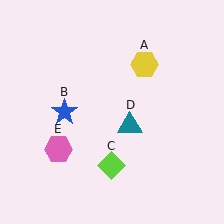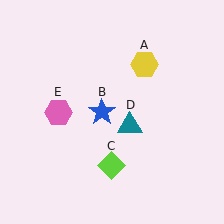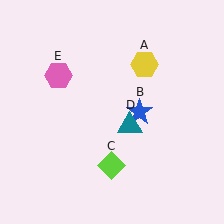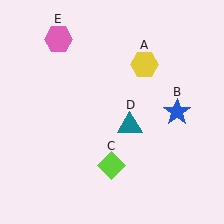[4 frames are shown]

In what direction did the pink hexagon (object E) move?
The pink hexagon (object E) moved up.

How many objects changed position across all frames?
2 objects changed position: blue star (object B), pink hexagon (object E).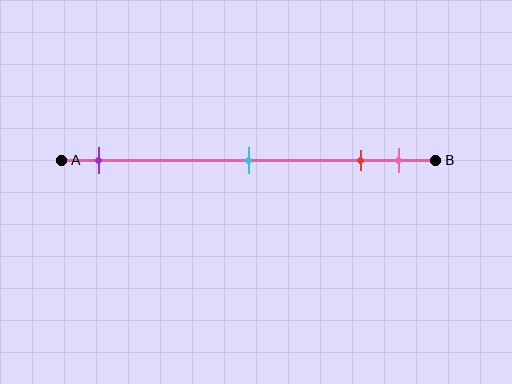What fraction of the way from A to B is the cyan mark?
The cyan mark is approximately 50% (0.5) of the way from A to B.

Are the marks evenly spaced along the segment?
No, the marks are not evenly spaced.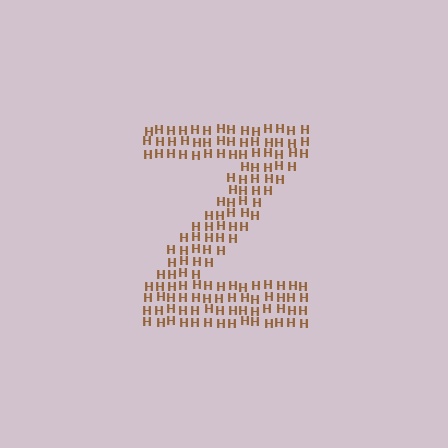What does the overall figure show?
The overall figure shows the letter Z.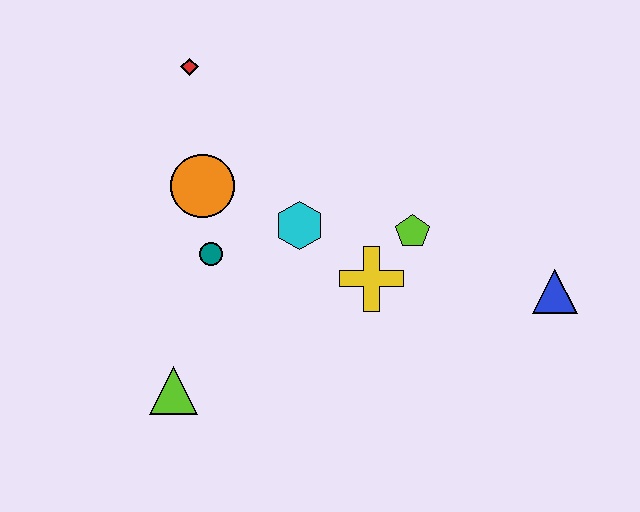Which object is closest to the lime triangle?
The teal circle is closest to the lime triangle.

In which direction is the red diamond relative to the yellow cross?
The red diamond is above the yellow cross.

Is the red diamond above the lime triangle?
Yes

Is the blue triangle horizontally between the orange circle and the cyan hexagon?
No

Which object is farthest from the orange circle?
The blue triangle is farthest from the orange circle.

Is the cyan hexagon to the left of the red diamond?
No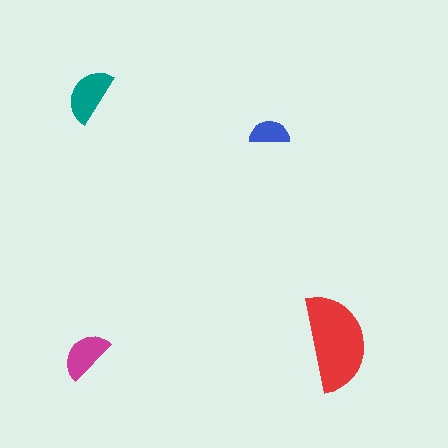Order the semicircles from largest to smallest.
the red one, the teal one, the magenta one, the blue one.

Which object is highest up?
The teal semicircle is topmost.